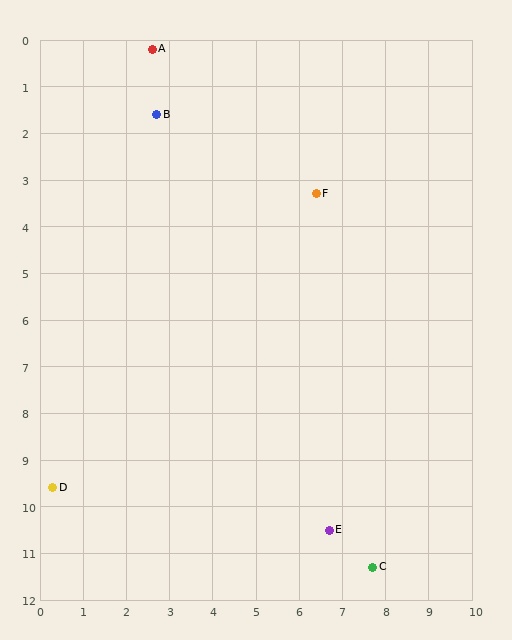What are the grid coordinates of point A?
Point A is at approximately (2.6, 0.2).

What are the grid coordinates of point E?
Point E is at approximately (6.7, 10.5).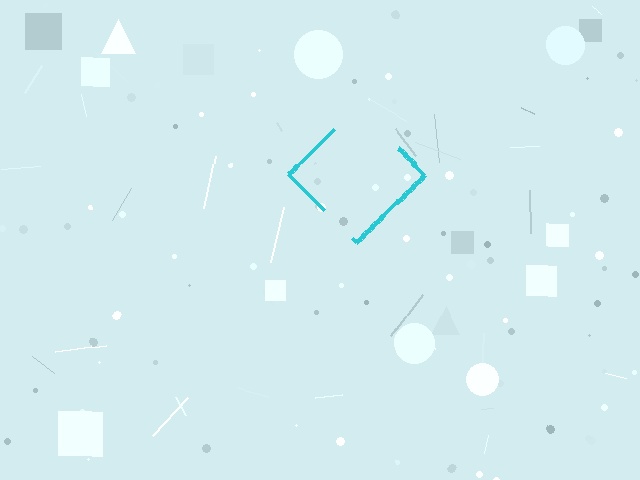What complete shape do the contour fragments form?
The contour fragments form a diamond.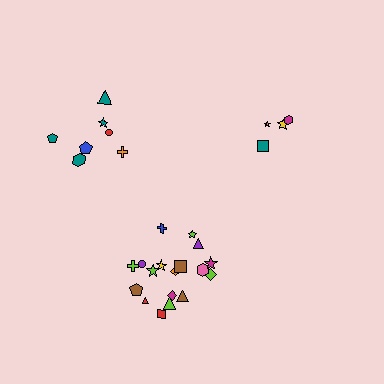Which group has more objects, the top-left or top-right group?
The top-left group.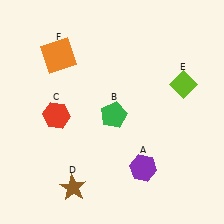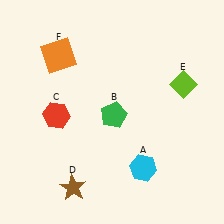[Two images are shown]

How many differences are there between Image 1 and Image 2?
There is 1 difference between the two images.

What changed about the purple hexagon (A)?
In Image 1, A is purple. In Image 2, it changed to cyan.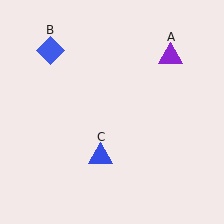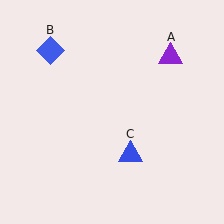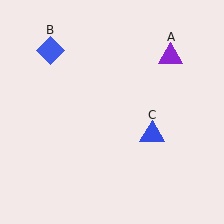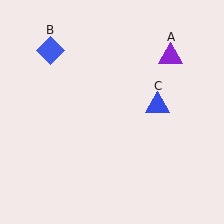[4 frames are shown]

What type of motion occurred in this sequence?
The blue triangle (object C) rotated counterclockwise around the center of the scene.